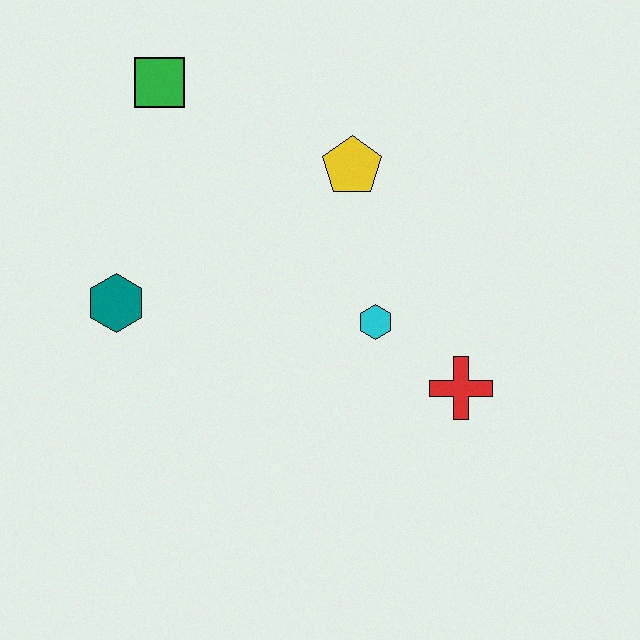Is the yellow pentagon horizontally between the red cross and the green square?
Yes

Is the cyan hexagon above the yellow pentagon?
No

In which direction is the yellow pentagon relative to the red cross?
The yellow pentagon is above the red cross.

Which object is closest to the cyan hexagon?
The red cross is closest to the cyan hexagon.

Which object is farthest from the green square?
The red cross is farthest from the green square.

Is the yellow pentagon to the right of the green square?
Yes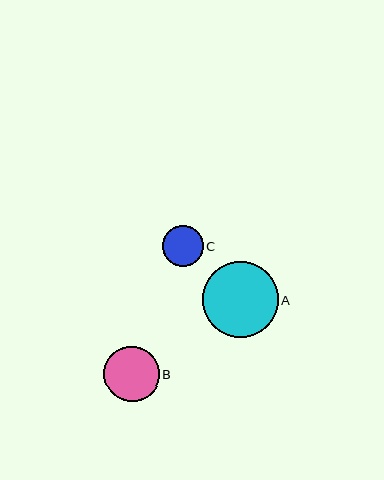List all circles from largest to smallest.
From largest to smallest: A, B, C.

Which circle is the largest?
Circle A is the largest with a size of approximately 76 pixels.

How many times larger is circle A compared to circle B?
Circle A is approximately 1.4 times the size of circle B.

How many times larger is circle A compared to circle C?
Circle A is approximately 1.8 times the size of circle C.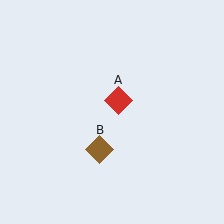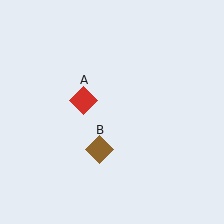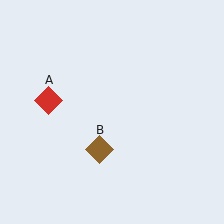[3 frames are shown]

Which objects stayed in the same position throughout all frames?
Brown diamond (object B) remained stationary.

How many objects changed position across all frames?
1 object changed position: red diamond (object A).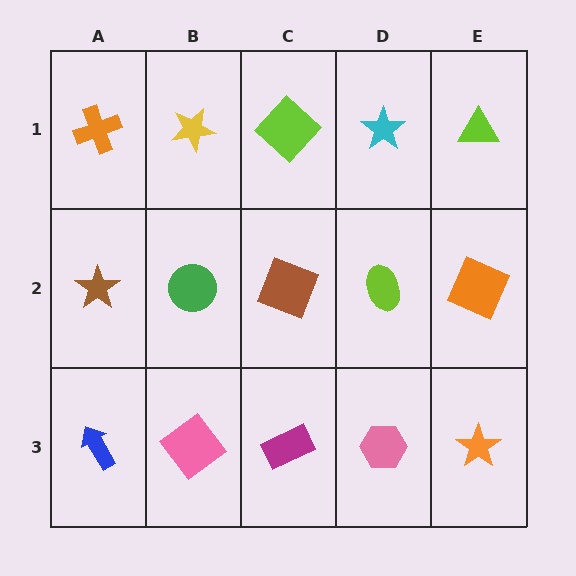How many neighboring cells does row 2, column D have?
4.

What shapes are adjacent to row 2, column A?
An orange cross (row 1, column A), a blue arrow (row 3, column A), a green circle (row 2, column B).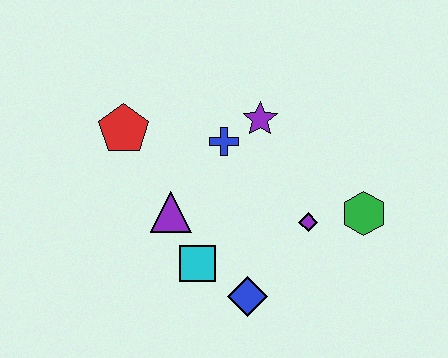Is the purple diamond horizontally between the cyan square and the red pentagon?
No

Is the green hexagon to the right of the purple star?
Yes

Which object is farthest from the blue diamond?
The red pentagon is farthest from the blue diamond.